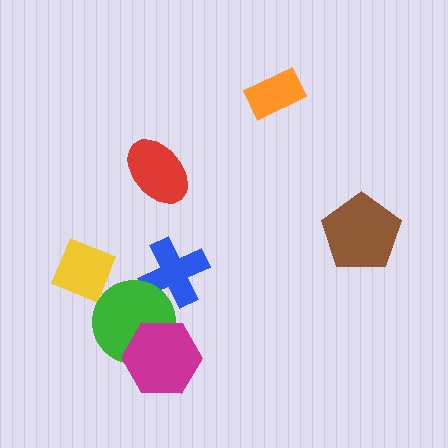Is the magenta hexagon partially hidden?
No, no other shape covers it.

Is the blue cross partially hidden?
Yes, it is partially covered by another shape.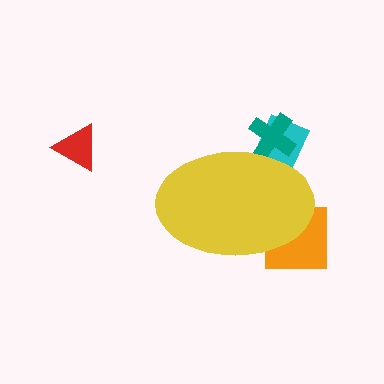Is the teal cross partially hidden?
Yes, the teal cross is partially hidden behind the yellow ellipse.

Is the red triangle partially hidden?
No, the red triangle is fully visible.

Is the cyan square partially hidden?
Yes, the cyan square is partially hidden behind the yellow ellipse.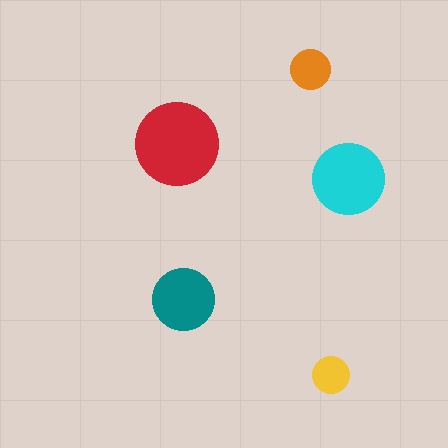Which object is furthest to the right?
The cyan circle is rightmost.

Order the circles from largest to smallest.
the red one, the cyan one, the teal one, the orange one, the yellow one.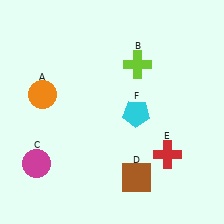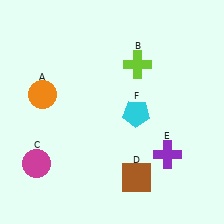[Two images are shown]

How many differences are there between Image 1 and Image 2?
There is 1 difference between the two images.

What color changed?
The cross (E) changed from red in Image 1 to purple in Image 2.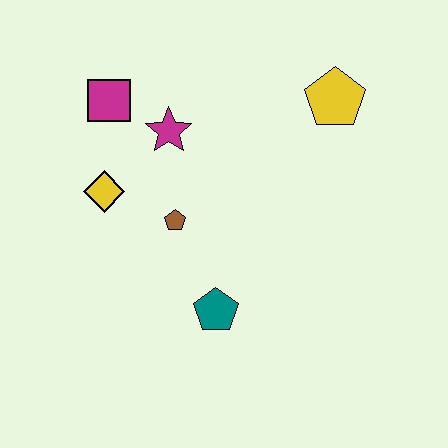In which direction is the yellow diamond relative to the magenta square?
The yellow diamond is below the magenta square.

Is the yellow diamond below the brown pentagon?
No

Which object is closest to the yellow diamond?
The brown pentagon is closest to the yellow diamond.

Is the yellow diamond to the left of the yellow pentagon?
Yes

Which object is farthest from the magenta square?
The teal pentagon is farthest from the magenta square.